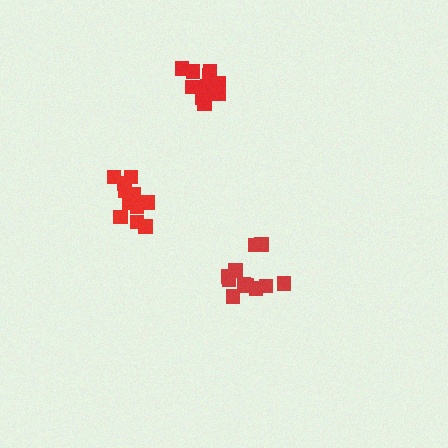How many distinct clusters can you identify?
There are 3 distinct clusters.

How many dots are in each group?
Group 1: 12 dots, Group 2: 12 dots, Group 3: 11 dots (35 total).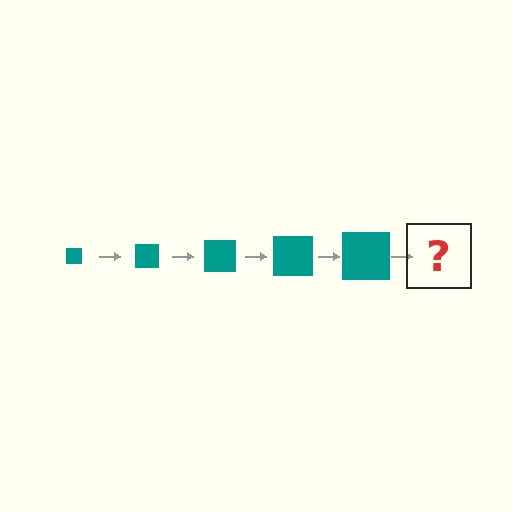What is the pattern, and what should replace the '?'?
The pattern is that the square gets progressively larger each step. The '?' should be a teal square, larger than the previous one.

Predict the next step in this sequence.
The next step is a teal square, larger than the previous one.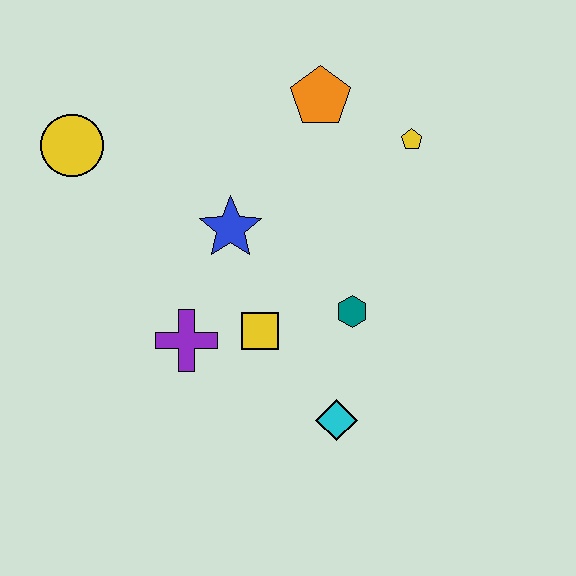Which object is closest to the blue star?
The yellow square is closest to the blue star.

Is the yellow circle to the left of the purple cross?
Yes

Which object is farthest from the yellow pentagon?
The yellow circle is farthest from the yellow pentagon.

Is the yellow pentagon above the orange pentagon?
No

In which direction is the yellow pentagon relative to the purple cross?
The yellow pentagon is to the right of the purple cross.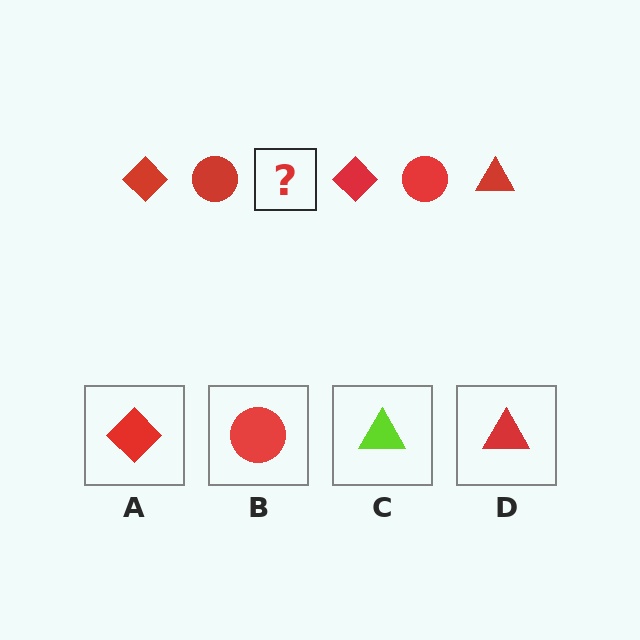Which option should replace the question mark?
Option D.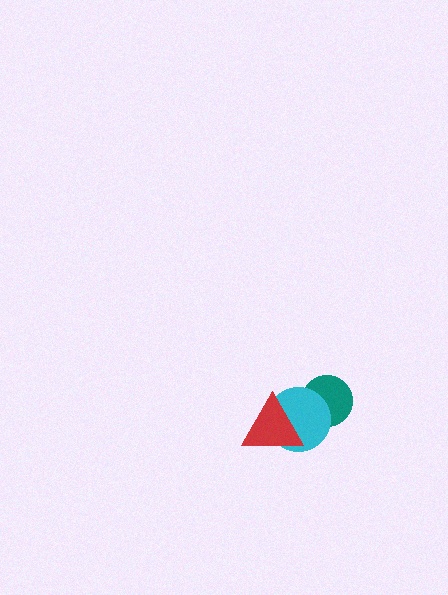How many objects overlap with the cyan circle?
2 objects overlap with the cyan circle.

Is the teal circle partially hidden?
Yes, it is partially covered by another shape.